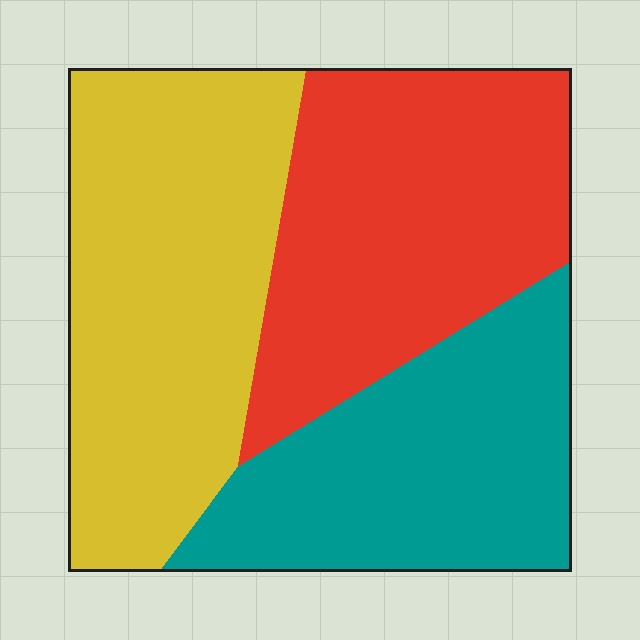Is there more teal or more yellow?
Yellow.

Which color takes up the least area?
Teal, at roughly 30%.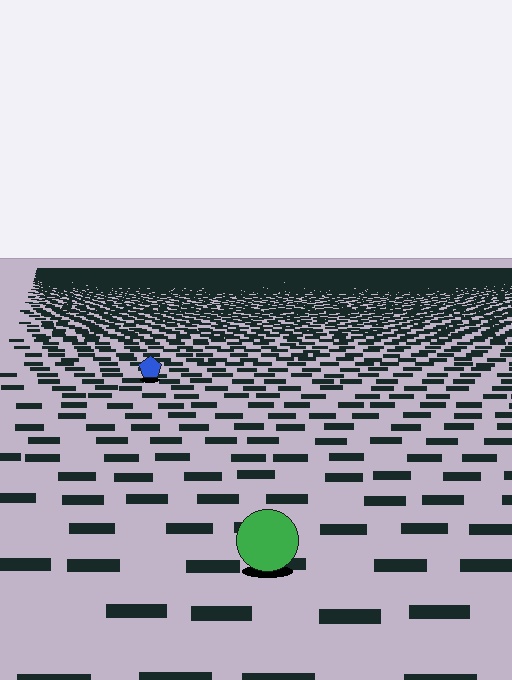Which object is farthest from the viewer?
The blue pentagon is farthest from the viewer. It appears smaller and the ground texture around it is denser.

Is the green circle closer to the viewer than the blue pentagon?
Yes. The green circle is closer — you can tell from the texture gradient: the ground texture is coarser near it.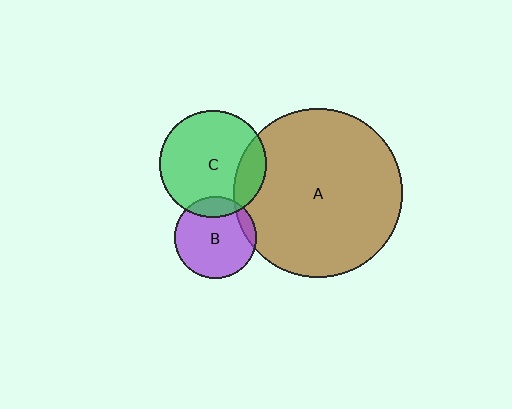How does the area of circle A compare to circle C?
Approximately 2.5 times.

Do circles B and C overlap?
Yes.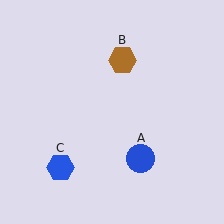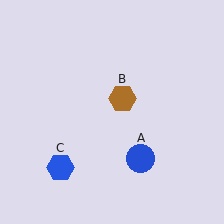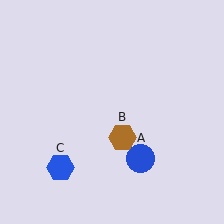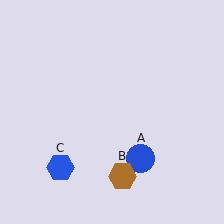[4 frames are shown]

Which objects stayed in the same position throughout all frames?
Blue circle (object A) and blue hexagon (object C) remained stationary.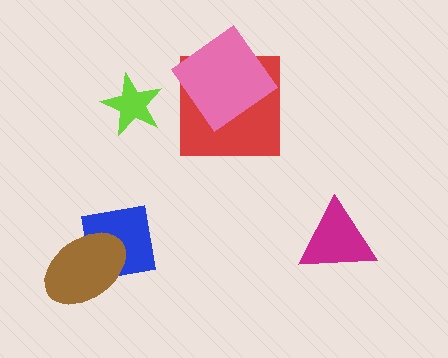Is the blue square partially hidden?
Yes, it is partially covered by another shape.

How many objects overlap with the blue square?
1 object overlaps with the blue square.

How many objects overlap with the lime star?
0 objects overlap with the lime star.